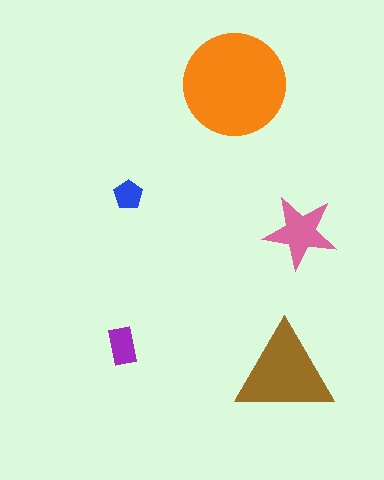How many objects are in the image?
There are 5 objects in the image.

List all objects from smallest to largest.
The blue pentagon, the purple rectangle, the pink star, the brown triangle, the orange circle.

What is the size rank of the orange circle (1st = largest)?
1st.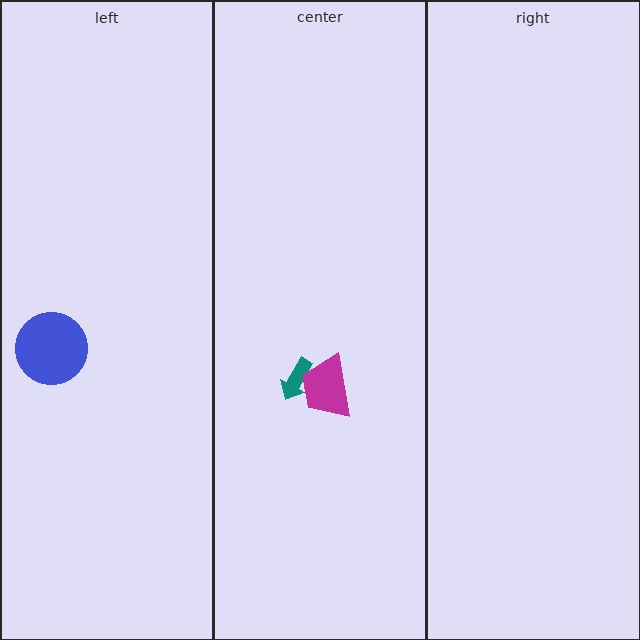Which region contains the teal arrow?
The center region.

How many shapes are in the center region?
2.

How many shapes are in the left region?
1.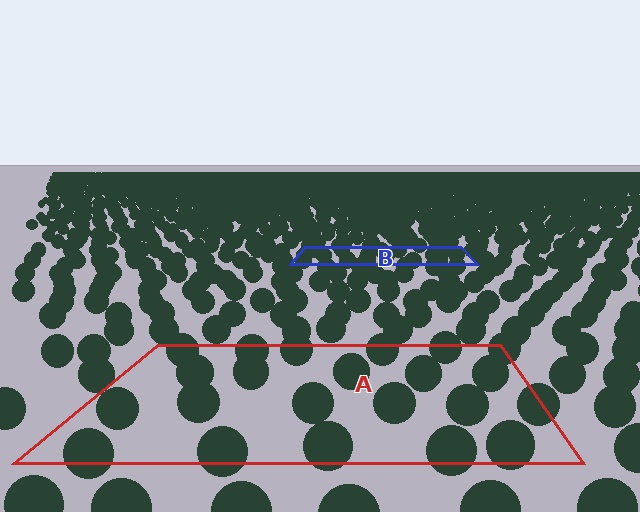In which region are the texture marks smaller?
The texture marks are smaller in region B, because it is farther away.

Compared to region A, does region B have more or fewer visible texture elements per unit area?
Region B has more texture elements per unit area — they are packed more densely because it is farther away.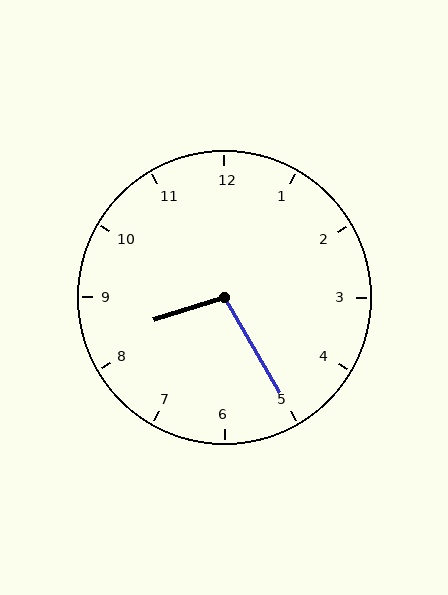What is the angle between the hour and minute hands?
Approximately 102 degrees.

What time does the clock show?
8:25.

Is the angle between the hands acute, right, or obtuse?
It is obtuse.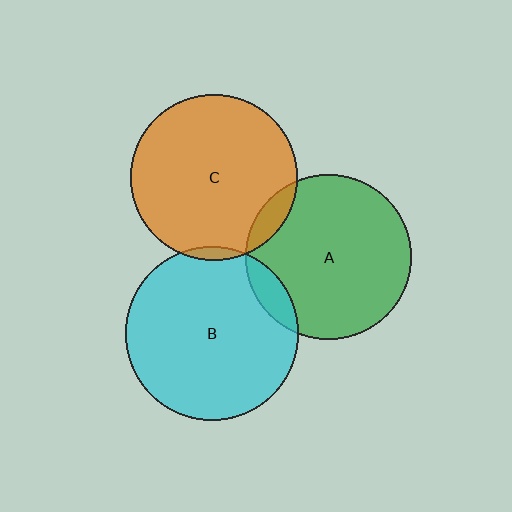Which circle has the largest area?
Circle B (cyan).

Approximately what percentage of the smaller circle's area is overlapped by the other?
Approximately 5%.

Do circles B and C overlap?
Yes.